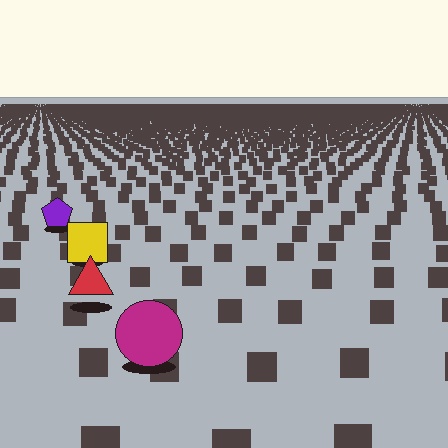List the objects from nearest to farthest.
From nearest to farthest: the magenta circle, the red triangle, the yellow square, the purple pentagon.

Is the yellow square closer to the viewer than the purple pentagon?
Yes. The yellow square is closer — you can tell from the texture gradient: the ground texture is coarser near it.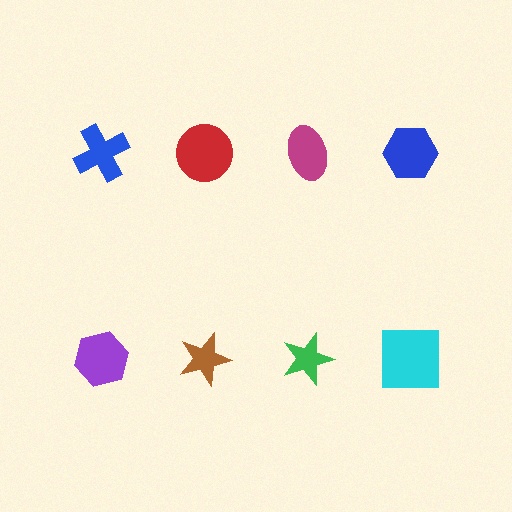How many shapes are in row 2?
4 shapes.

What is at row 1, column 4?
A blue hexagon.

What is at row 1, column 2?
A red circle.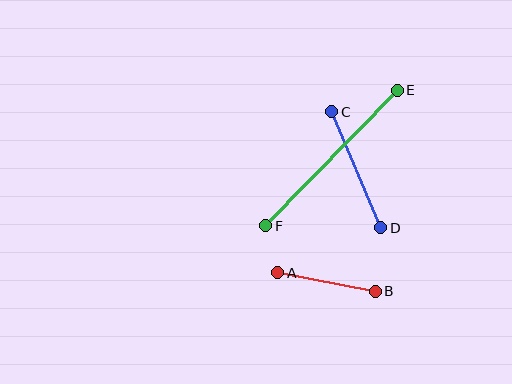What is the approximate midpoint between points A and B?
The midpoint is at approximately (327, 282) pixels.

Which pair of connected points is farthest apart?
Points E and F are farthest apart.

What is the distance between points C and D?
The distance is approximately 126 pixels.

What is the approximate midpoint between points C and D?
The midpoint is at approximately (356, 170) pixels.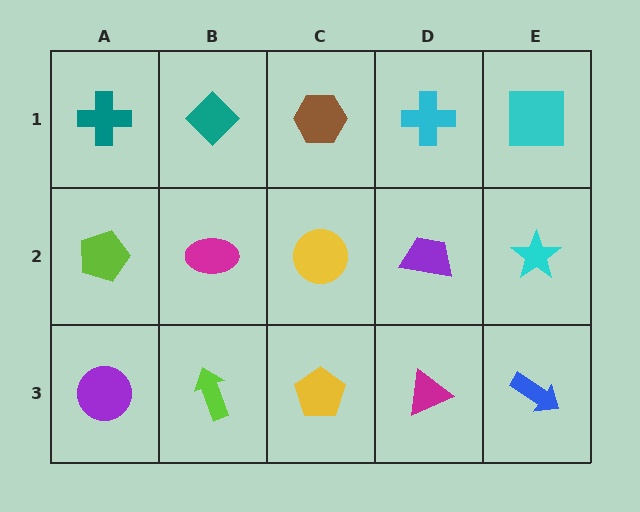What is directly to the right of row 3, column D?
A blue arrow.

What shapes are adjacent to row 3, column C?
A yellow circle (row 2, column C), a lime arrow (row 3, column B), a magenta triangle (row 3, column D).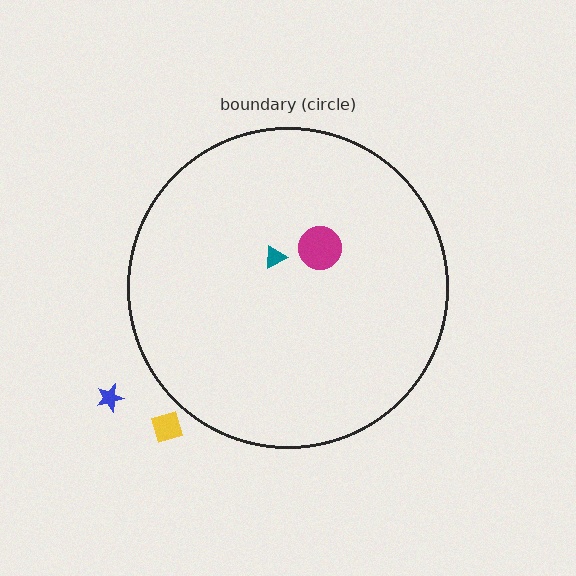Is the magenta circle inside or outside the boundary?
Inside.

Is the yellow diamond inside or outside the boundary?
Outside.